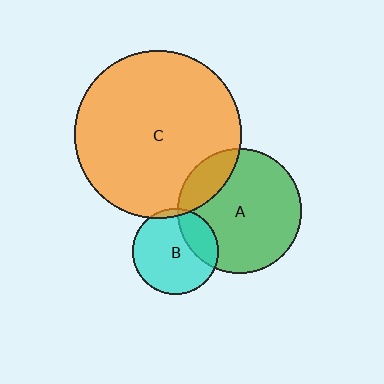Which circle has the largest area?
Circle C (orange).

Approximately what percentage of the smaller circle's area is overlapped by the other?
Approximately 25%.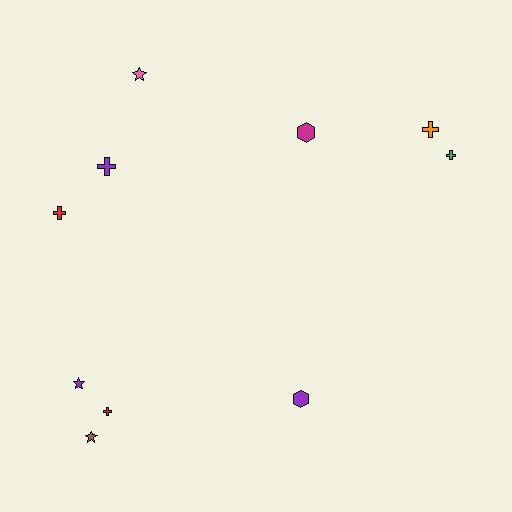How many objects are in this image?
There are 10 objects.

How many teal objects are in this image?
There are no teal objects.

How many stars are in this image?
There are 3 stars.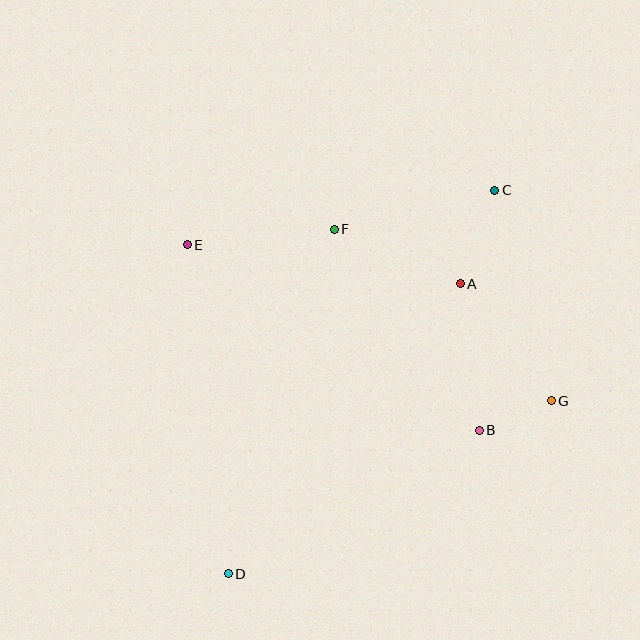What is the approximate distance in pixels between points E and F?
The distance between E and F is approximately 148 pixels.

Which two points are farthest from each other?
Points C and D are farthest from each other.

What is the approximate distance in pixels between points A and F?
The distance between A and F is approximately 137 pixels.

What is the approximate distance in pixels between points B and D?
The distance between B and D is approximately 289 pixels.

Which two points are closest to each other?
Points B and G are closest to each other.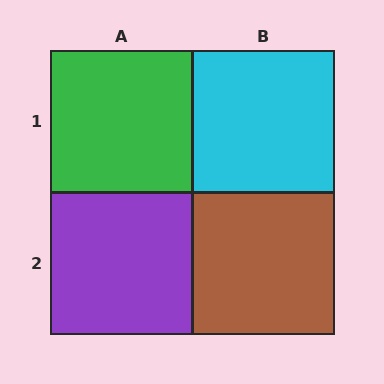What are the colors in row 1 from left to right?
Green, cyan.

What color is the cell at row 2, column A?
Purple.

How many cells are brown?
1 cell is brown.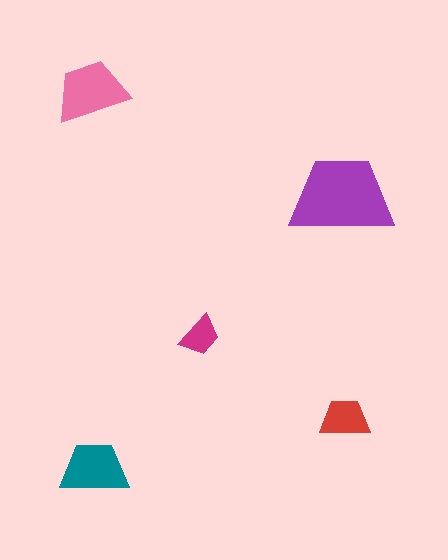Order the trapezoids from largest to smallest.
the purple one, the pink one, the teal one, the red one, the magenta one.